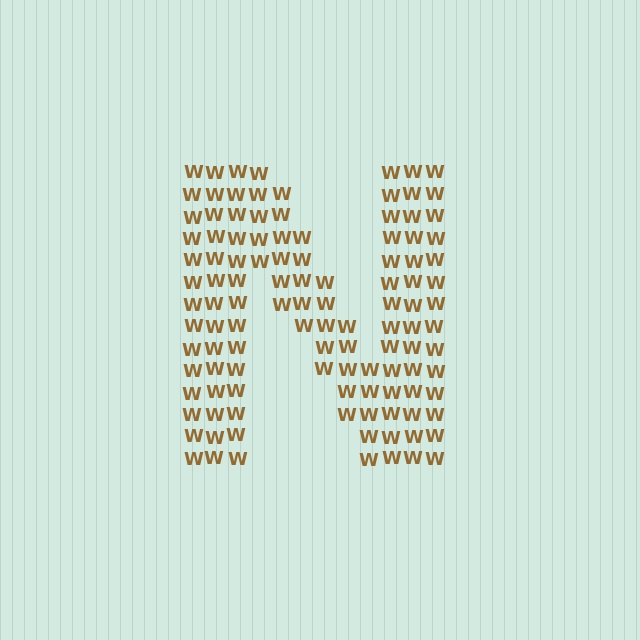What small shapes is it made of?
It is made of small letter W's.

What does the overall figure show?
The overall figure shows the letter N.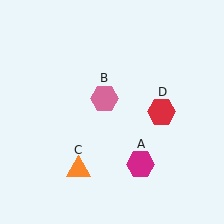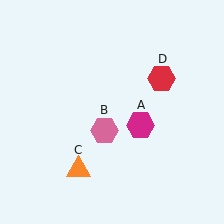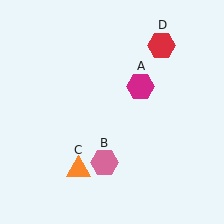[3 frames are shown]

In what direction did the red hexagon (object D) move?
The red hexagon (object D) moved up.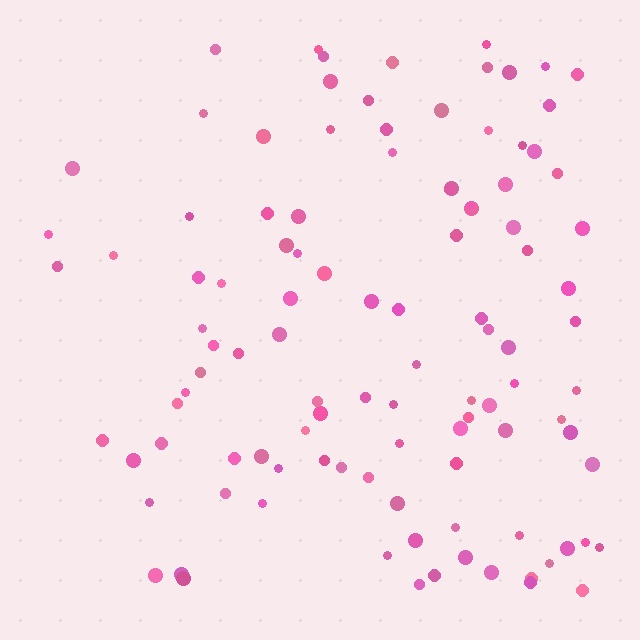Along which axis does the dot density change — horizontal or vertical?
Horizontal.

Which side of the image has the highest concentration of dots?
The right.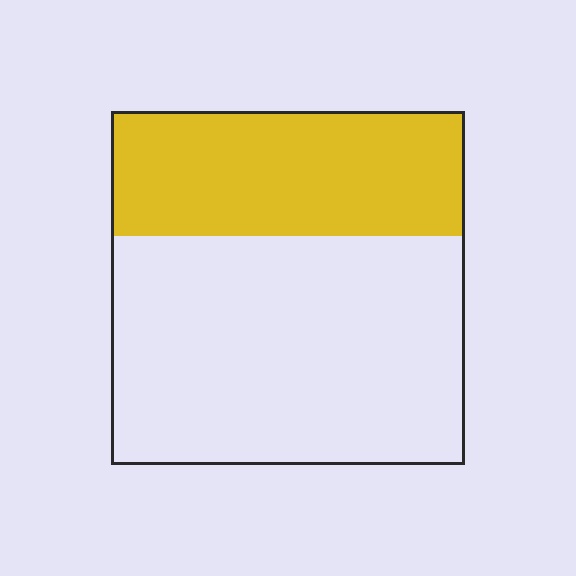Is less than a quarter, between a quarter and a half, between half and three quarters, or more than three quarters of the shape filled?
Between a quarter and a half.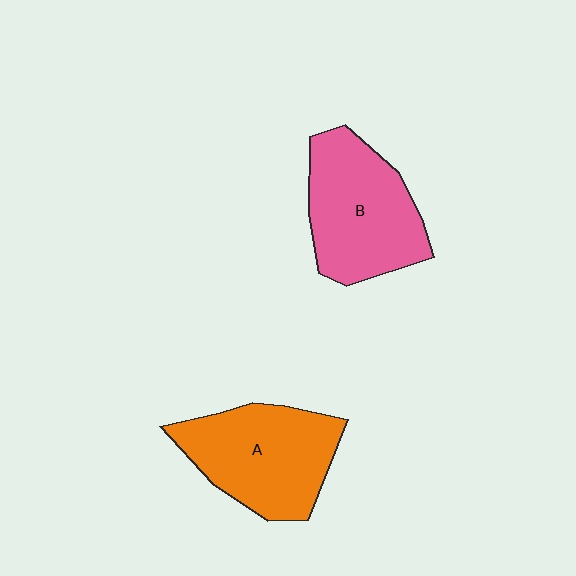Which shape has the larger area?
Shape A (orange).